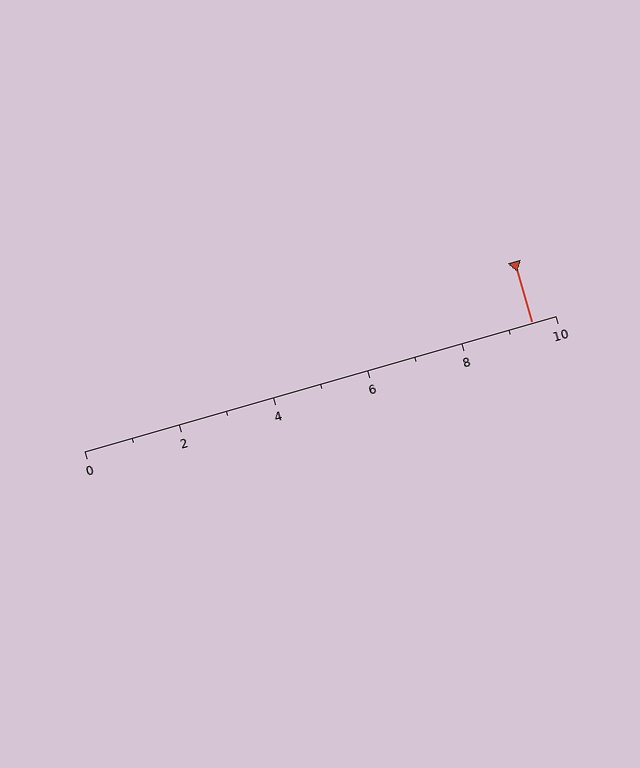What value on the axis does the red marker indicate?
The marker indicates approximately 9.5.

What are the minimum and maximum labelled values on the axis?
The axis runs from 0 to 10.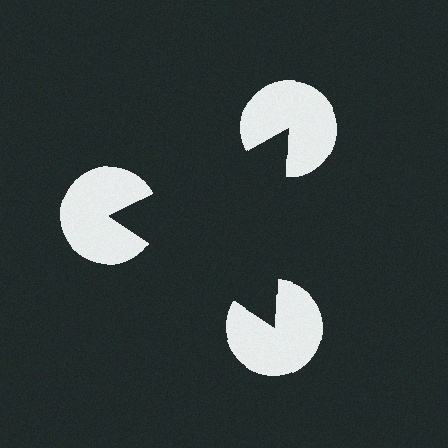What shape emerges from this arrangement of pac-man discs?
An illusory triangle — its edges are inferred from the aligned wedge cuts in the pac-man discs, not physically drawn.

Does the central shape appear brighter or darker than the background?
It typically appears slightly darker than the background, even though no actual brightness change is drawn.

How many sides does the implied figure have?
3 sides.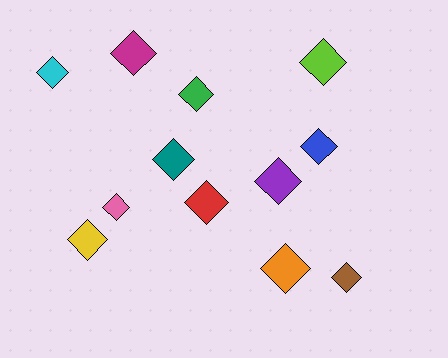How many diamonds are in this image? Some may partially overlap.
There are 12 diamonds.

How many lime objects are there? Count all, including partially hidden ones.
There is 1 lime object.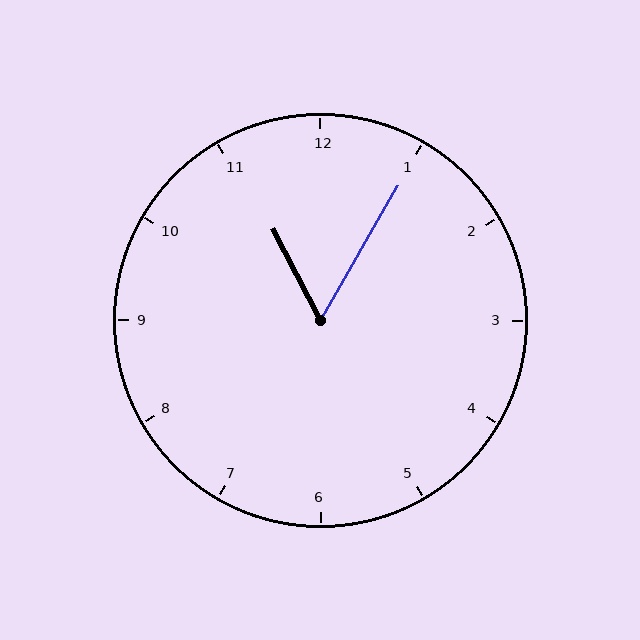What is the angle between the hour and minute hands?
Approximately 58 degrees.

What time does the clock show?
11:05.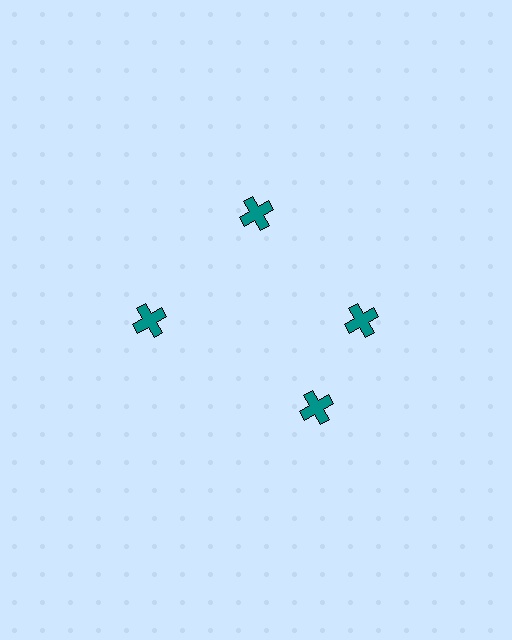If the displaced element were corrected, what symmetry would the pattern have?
It would have 4-fold rotational symmetry — the pattern would map onto itself every 90 degrees.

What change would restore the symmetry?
The symmetry would be restored by rotating it back into even spacing with its neighbors so that all 4 crosses sit at equal angles and equal distance from the center.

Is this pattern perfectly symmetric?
No. The 4 teal crosses are arranged in a ring, but one element near the 6 o'clock position is rotated out of alignment along the ring, breaking the 4-fold rotational symmetry.